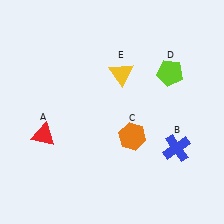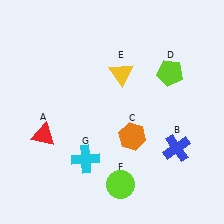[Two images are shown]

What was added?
A lime circle (F), a cyan cross (G) were added in Image 2.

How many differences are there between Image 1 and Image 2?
There are 2 differences between the two images.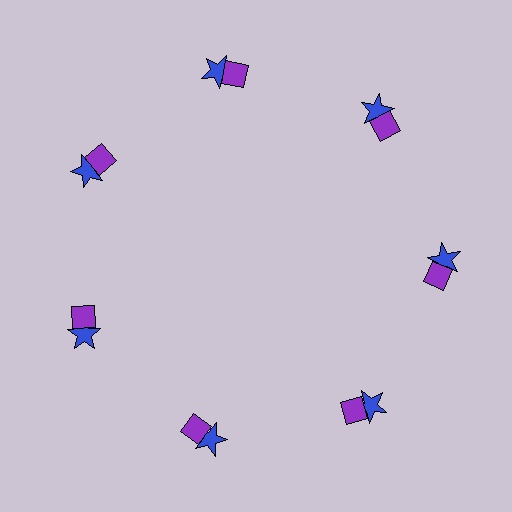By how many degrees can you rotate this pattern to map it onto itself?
The pattern maps onto itself every 51 degrees of rotation.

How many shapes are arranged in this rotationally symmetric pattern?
There are 14 shapes, arranged in 7 groups of 2.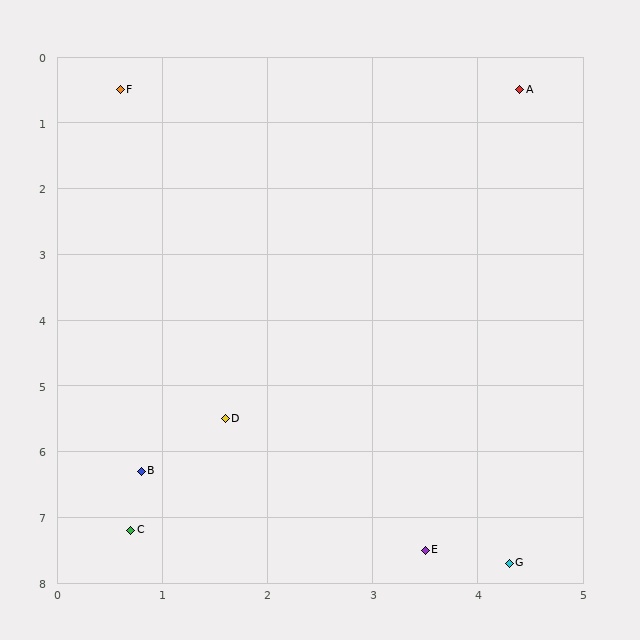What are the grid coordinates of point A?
Point A is at approximately (4.4, 0.5).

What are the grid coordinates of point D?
Point D is at approximately (1.6, 5.5).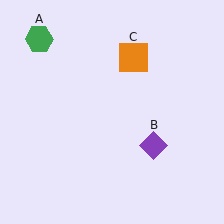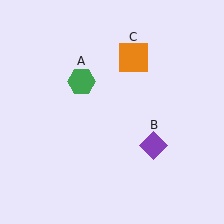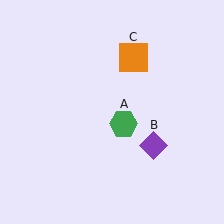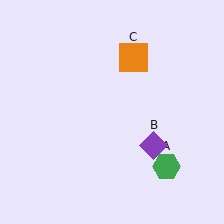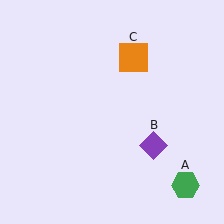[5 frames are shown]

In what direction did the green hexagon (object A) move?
The green hexagon (object A) moved down and to the right.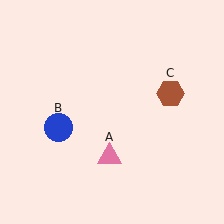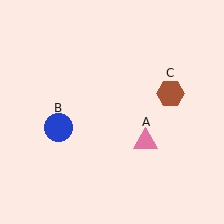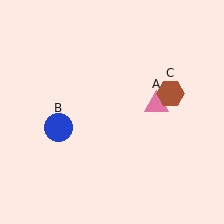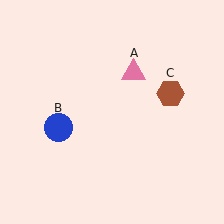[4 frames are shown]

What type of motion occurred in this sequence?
The pink triangle (object A) rotated counterclockwise around the center of the scene.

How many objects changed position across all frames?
1 object changed position: pink triangle (object A).